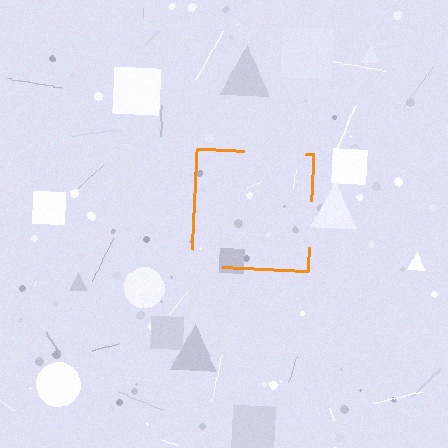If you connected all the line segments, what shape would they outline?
They would outline a square.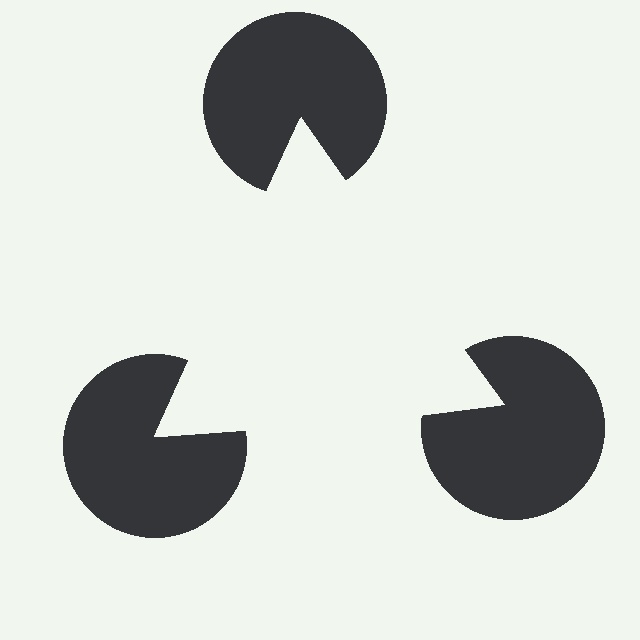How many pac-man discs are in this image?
There are 3 — one at each vertex of the illusory triangle.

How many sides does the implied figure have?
3 sides.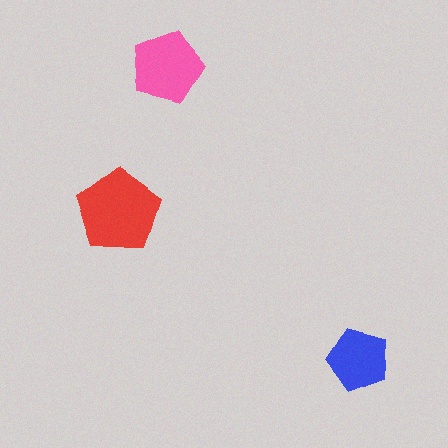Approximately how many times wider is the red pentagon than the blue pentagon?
About 1.5 times wider.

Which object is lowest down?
The blue pentagon is bottommost.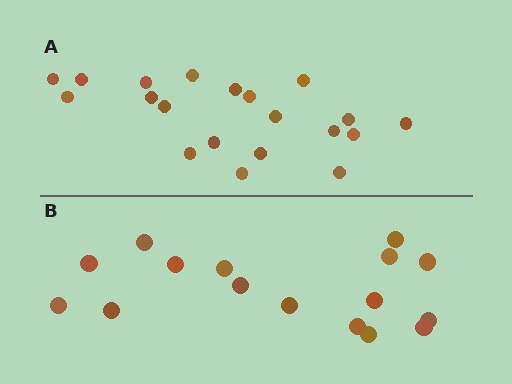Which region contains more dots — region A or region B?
Region A (the top region) has more dots.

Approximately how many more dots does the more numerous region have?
Region A has about 4 more dots than region B.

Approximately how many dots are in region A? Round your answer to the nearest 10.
About 20 dots.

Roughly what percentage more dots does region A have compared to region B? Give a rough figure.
About 25% more.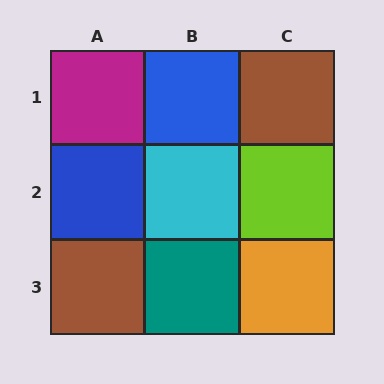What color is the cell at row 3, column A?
Brown.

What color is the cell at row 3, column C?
Orange.